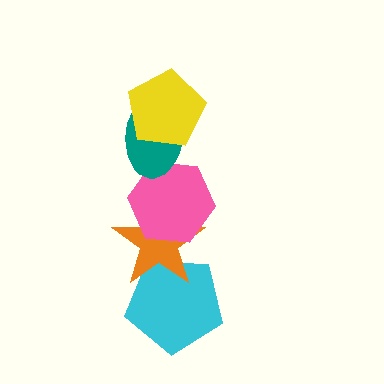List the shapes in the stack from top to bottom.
From top to bottom: the yellow pentagon, the teal ellipse, the pink hexagon, the orange star, the cyan pentagon.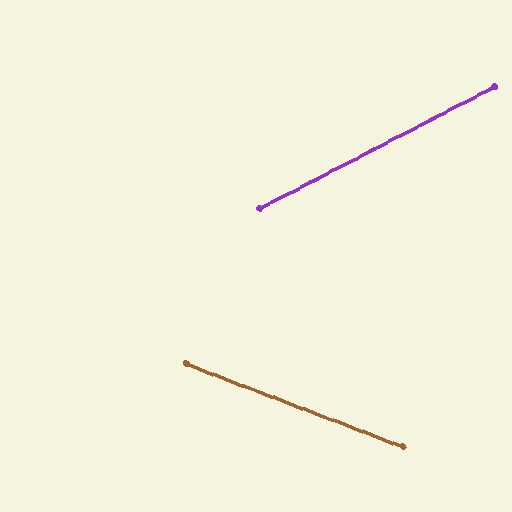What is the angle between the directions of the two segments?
Approximately 48 degrees.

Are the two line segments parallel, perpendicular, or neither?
Neither parallel nor perpendicular — they differ by about 48°.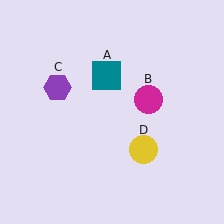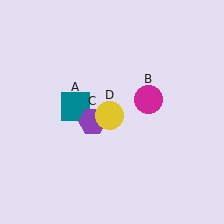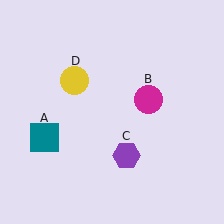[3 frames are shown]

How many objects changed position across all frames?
3 objects changed position: teal square (object A), purple hexagon (object C), yellow circle (object D).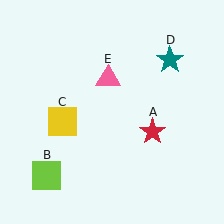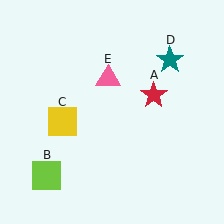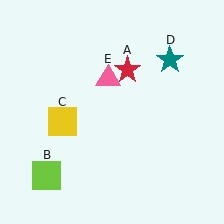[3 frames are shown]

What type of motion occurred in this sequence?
The red star (object A) rotated counterclockwise around the center of the scene.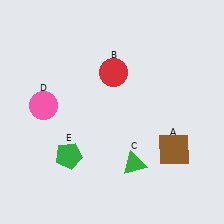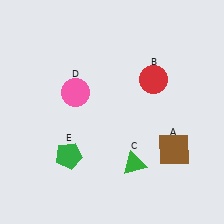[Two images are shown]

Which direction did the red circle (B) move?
The red circle (B) moved right.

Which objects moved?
The objects that moved are: the red circle (B), the pink circle (D).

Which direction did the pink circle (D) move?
The pink circle (D) moved right.